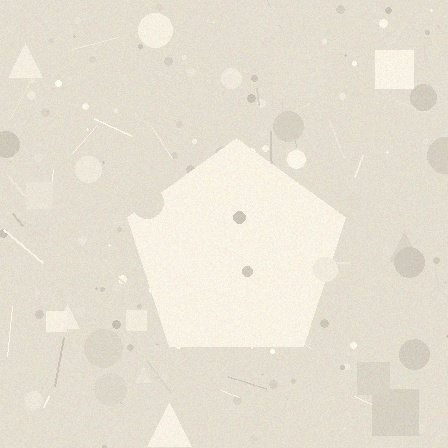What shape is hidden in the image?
A pentagon is hidden in the image.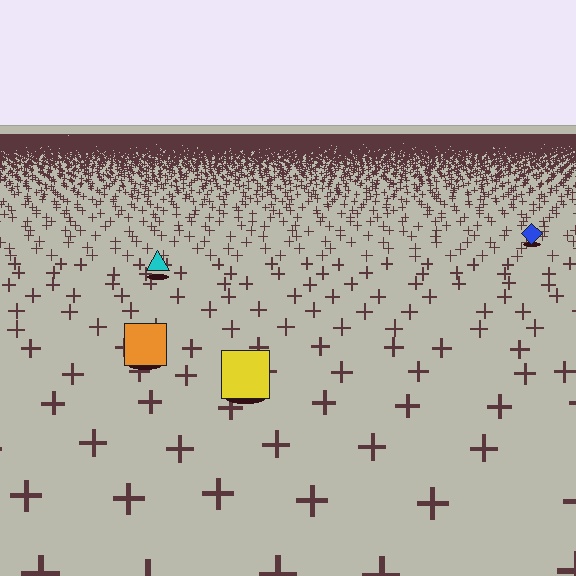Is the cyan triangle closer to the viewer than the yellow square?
No. The yellow square is closer — you can tell from the texture gradient: the ground texture is coarser near it.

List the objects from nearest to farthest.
From nearest to farthest: the yellow square, the orange square, the cyan triangle, the blue diamond.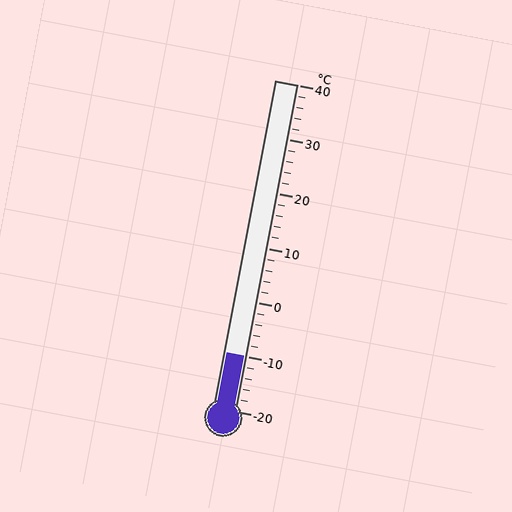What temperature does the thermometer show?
The thermometer shows approximately -10°C.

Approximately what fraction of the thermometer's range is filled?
The thermometer is filled to approximately 15% of its range.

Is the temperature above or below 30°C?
The temperature is below 30°C.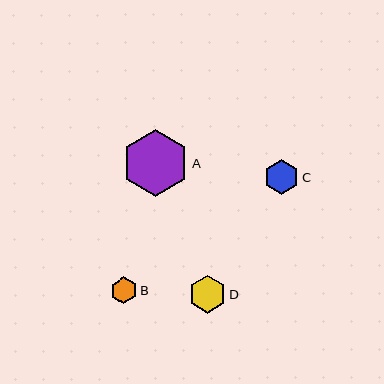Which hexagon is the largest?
Hexagon A is the largest with a size of approximately 68 pixels.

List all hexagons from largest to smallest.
From largest to smallest: A, D, C, B.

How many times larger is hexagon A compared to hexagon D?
Hexagon A is approximately 1.8 times the size of hexagon D.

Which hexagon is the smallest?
Hexagon B is the smallest with a size of approximately 26 pixels.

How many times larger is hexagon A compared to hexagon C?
Hexagon A is approximately 2.0 times the size of hexagon C.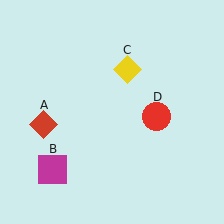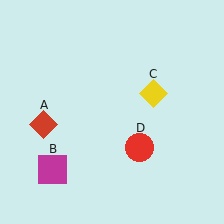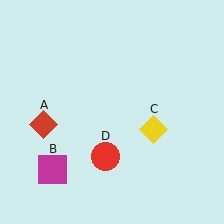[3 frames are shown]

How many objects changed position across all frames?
2 objects changed position: yellow diamond (object C), red circle (object D).